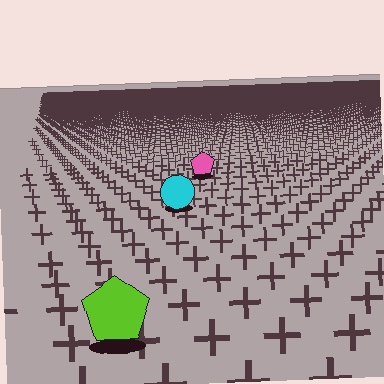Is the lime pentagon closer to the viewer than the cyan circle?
Yes. The lime pentagon is closer — you can tell from the texture gradient: the ground texture is coarser near it.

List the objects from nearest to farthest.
From nearest to farthest: the lime pentagon, the cyan circle, the pink pentagon.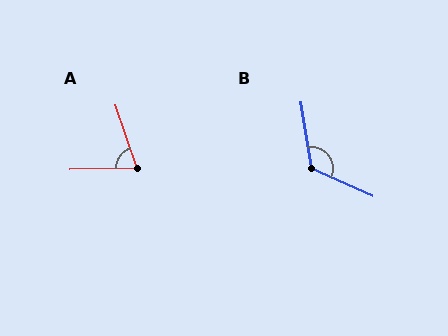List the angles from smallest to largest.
A (72°), B (123°).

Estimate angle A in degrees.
Approximately 72 degrees.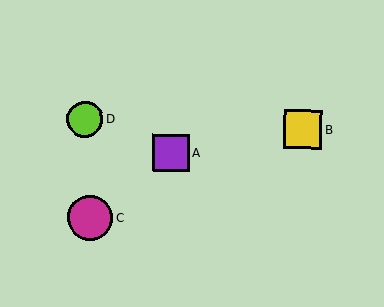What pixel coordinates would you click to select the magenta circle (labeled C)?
Click at (90, 218) to select the magenta circle C.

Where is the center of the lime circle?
The center of the lime circle is at (85, 119).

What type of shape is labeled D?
Shape D is a lime circle.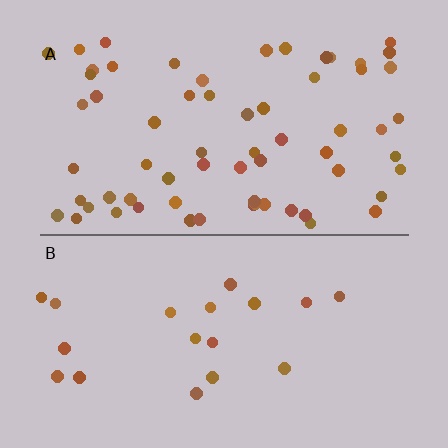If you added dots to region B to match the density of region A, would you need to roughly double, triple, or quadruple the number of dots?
Approximately triple.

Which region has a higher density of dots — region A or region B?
A (the top).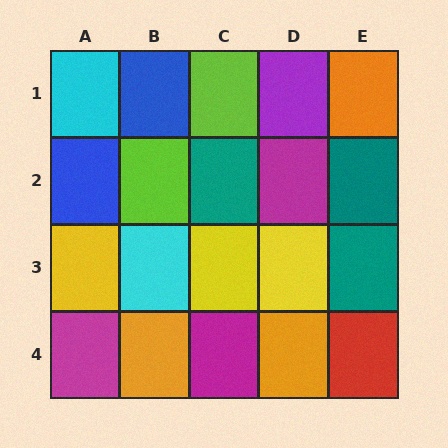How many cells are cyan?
2 cells are cyan.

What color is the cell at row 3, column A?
Yellow.